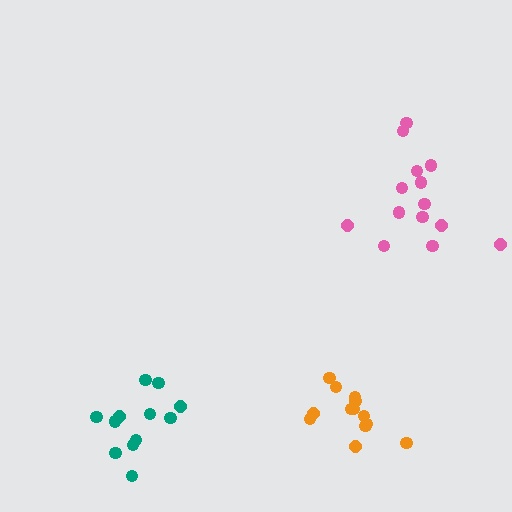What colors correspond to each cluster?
The clusters are colored: orange, pink, teal.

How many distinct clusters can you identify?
There are 3 distinct clusters.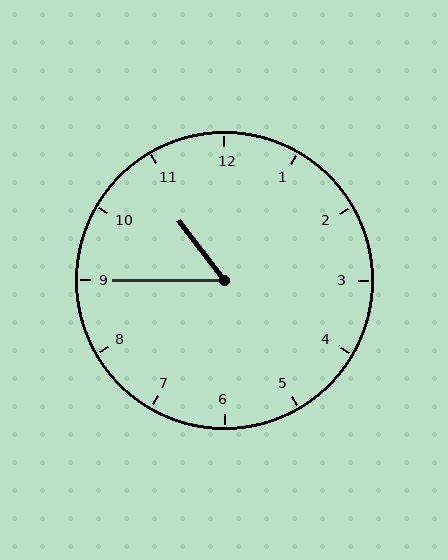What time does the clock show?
10:45.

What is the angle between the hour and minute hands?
Approximately 52 degrees.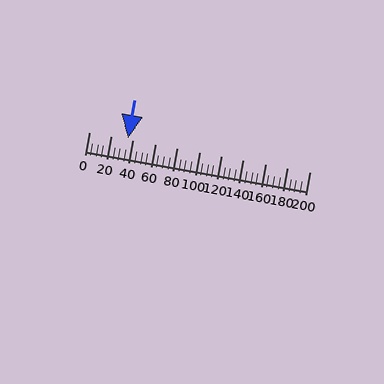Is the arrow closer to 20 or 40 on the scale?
The arrow is closer to 40.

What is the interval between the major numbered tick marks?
The major tick marks are spaced 20 units apart.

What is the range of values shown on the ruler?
The ruler shows values from 0 to 200.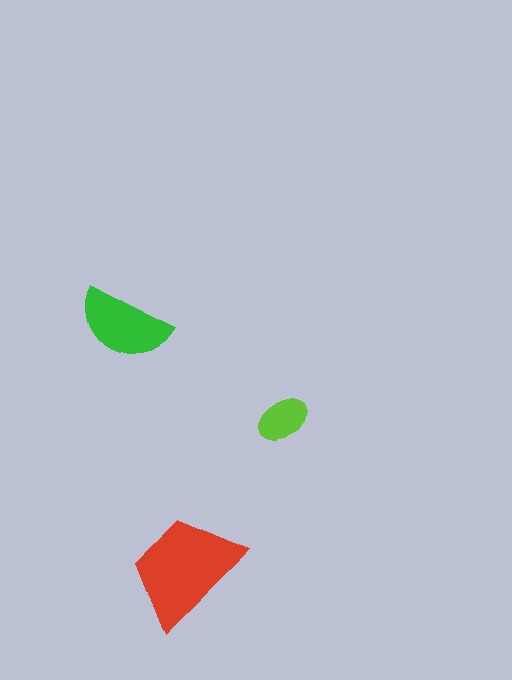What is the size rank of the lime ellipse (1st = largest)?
3rd.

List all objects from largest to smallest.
The red trapezoid, the green semicircle, the lime ellipse.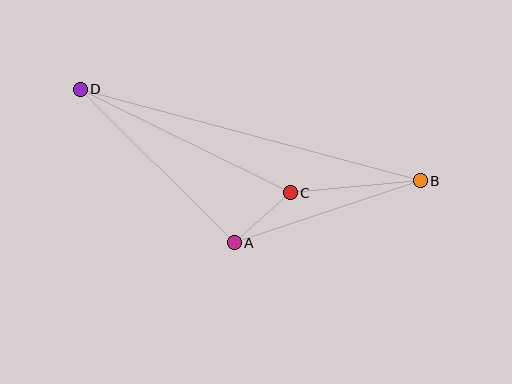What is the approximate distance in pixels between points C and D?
The distance between C and D is approximately 234 pixels.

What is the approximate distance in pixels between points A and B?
The distance between A and B is approximately 196 pixels.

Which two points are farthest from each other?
Points B and D are farthest from each other.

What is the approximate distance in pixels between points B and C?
The distance between B and C is approximately 131 pixels.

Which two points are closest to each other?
Points A and C are closest to each other.